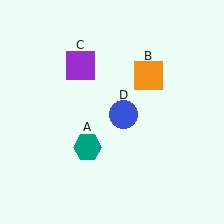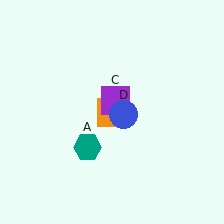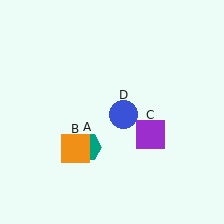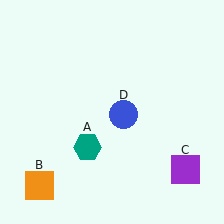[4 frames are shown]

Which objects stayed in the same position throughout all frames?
Teal hexagon (object A) and blue circle (object D) remained stationary.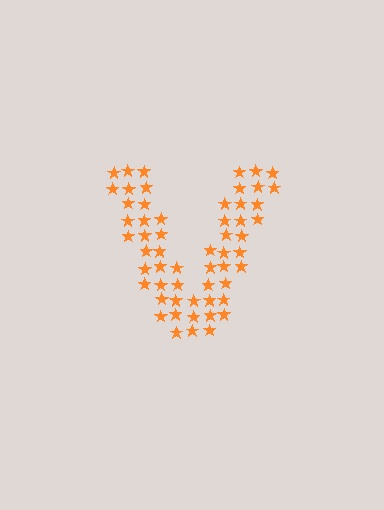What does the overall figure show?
The overall figure shows the letter V.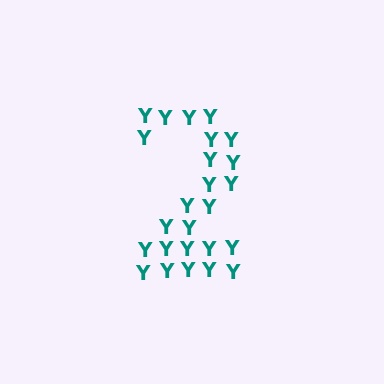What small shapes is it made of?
It is made of small letter Y's.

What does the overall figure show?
The overall figure shows the digit 2.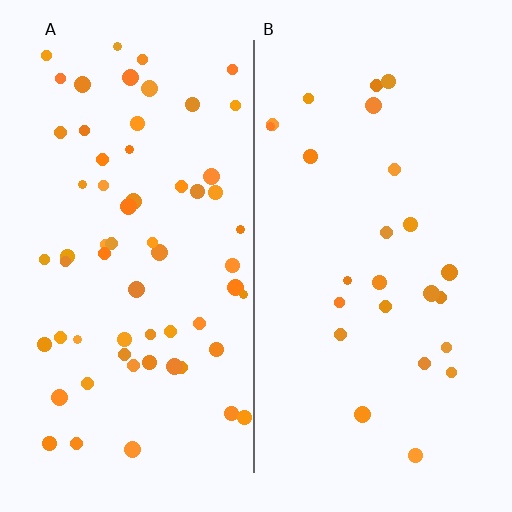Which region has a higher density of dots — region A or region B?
A (the left).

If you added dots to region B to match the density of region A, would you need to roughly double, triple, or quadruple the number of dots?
Approximately double.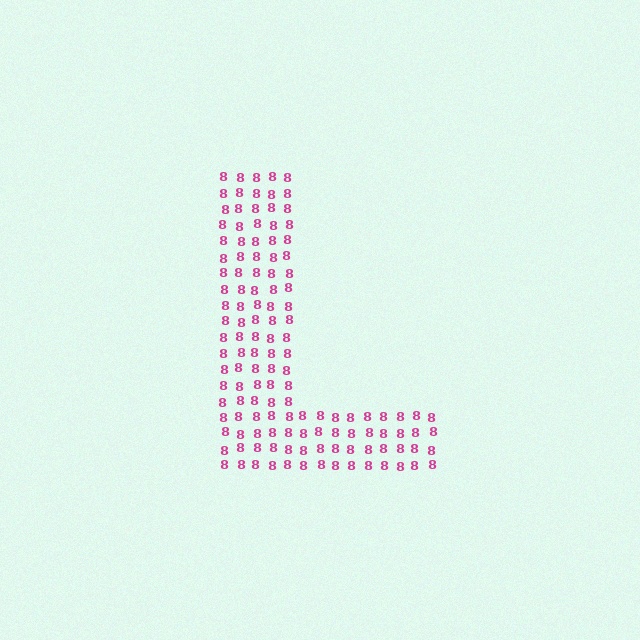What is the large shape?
The large shape is the letter L.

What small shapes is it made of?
It is made of small digit 8's.